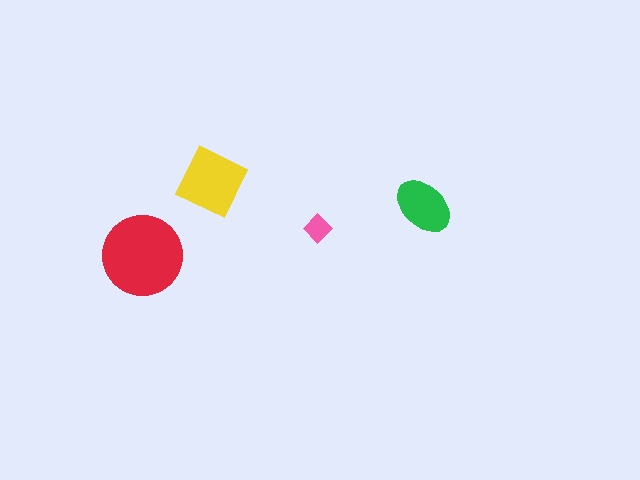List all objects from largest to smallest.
The red circle, the yellow square, the green ellipse, the pink diamond.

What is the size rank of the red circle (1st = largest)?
1st.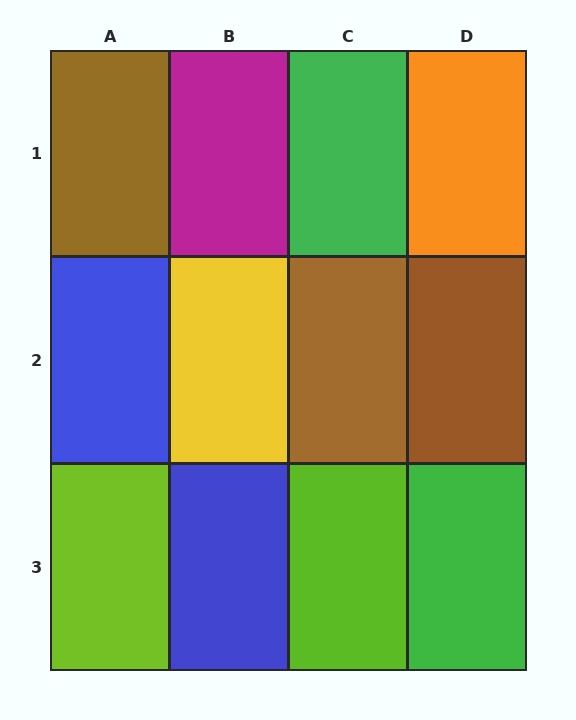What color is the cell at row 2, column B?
Yellow.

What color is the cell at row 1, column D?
Orange.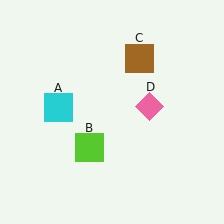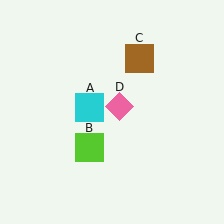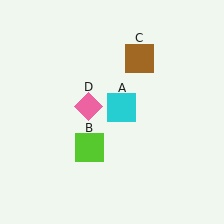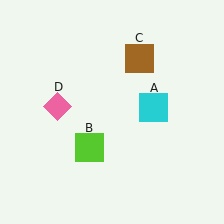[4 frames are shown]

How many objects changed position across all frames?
2 objects changed position: cyan square (object A), pink diamond (object D).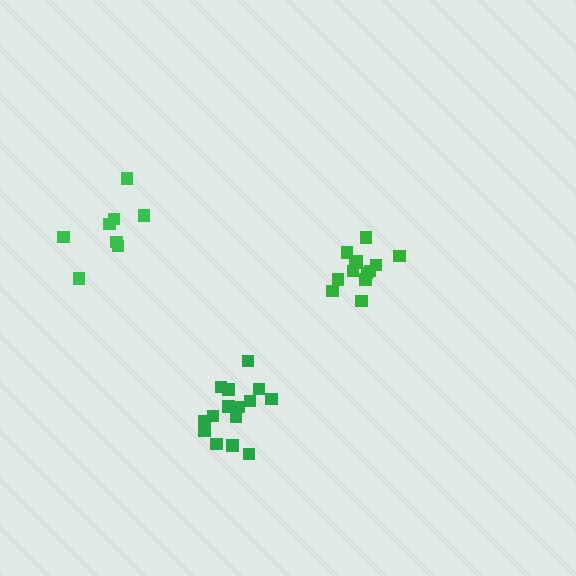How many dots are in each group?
Group 1: 13 dots, Group 2: 9 dots, Group 3: 15 dots (37 total).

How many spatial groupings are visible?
There are 3 spatial groupings.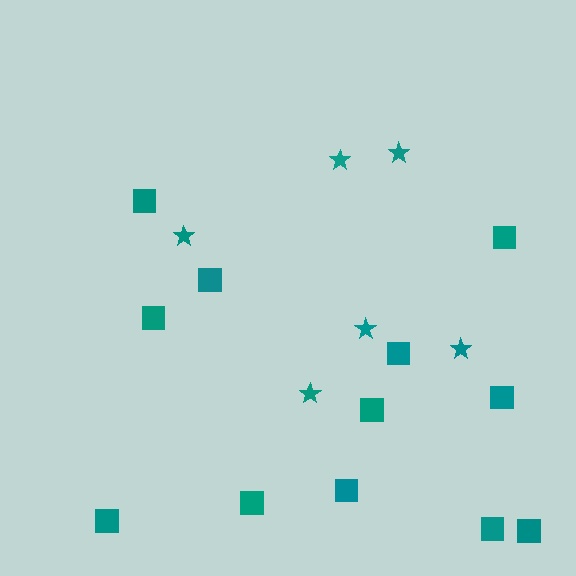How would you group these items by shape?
There are 2 groups: one group of stars (6) and one group of squares (12).